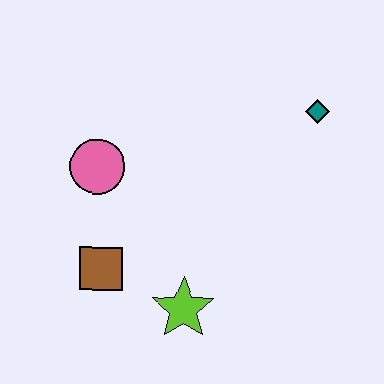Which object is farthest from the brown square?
The teal diamond is farthest from the brown square.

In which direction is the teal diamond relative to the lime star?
The teal diamond is above the lime star.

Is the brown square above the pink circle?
No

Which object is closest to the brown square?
The lime star is closest to the brown square.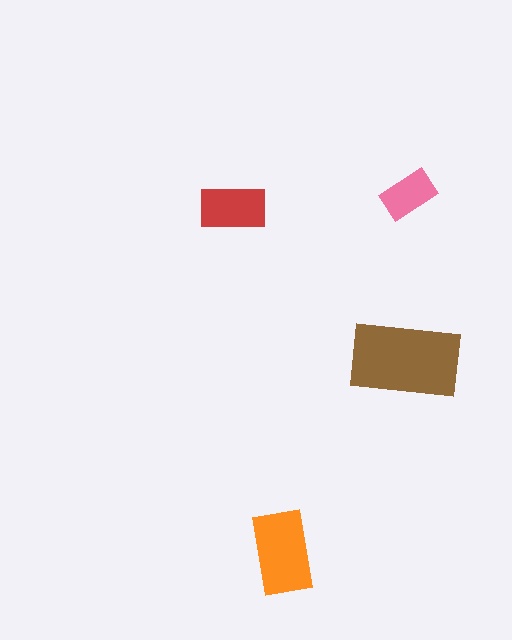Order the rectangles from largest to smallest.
the brown one, the orange one, the red one, the pink one.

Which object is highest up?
The pink rectangle is topmost.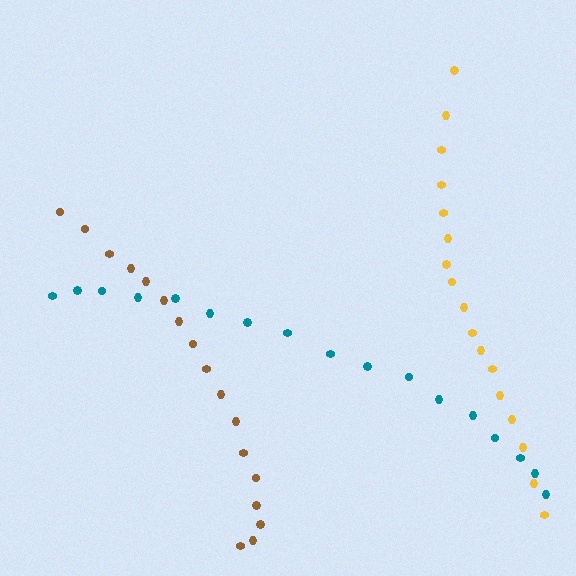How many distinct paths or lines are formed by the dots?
There are 3 distinct paths.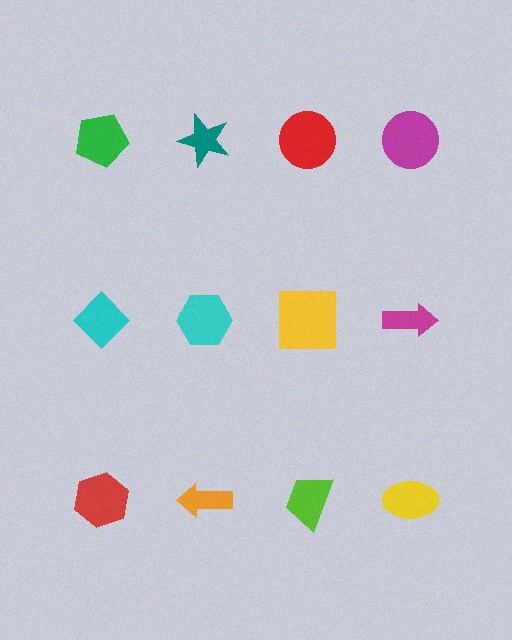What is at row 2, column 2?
A cyan hexagon.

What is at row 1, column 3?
A red circle.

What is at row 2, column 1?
A cyan diamond.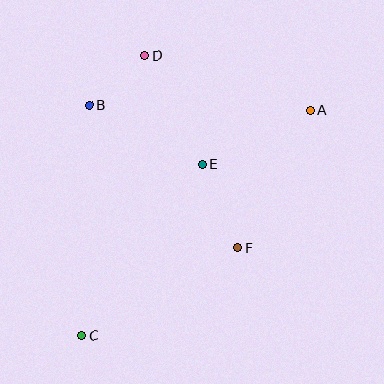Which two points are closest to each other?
Points B and D are closest to each other.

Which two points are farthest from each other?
Points A and C are farthest from each other.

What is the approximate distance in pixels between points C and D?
The distance between C and D is approximately 287 pixels.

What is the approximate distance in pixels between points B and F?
The distance between B and F is approximately 206 pixels.